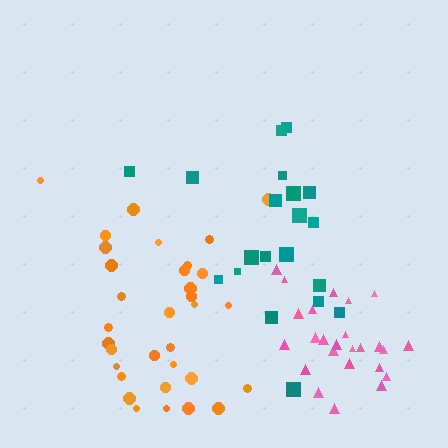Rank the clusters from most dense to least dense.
pink, orange, teal.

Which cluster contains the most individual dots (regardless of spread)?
Orange (33).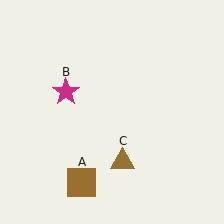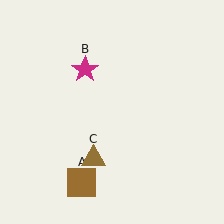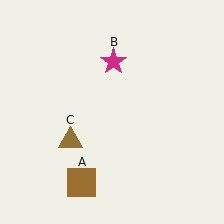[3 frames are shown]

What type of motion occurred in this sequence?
The magenta star (object B), brown triangle (object C) rotated clockwise around the center of the scene.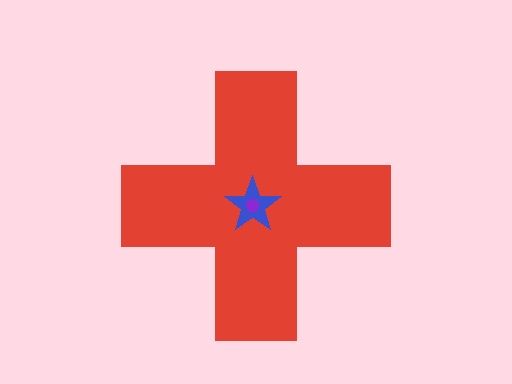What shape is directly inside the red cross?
The blue star.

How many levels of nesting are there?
3.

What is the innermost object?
The purple hexagon.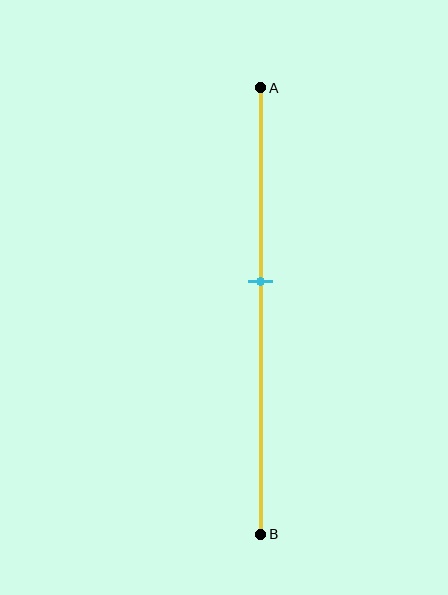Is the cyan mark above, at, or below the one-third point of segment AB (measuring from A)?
The cyan mark is below the one-third point of segment AB.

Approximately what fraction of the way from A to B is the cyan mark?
The cyan mark is approximately 45% of the way from A to B.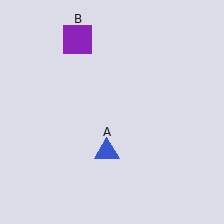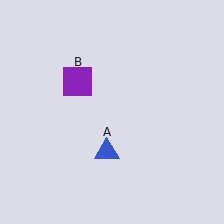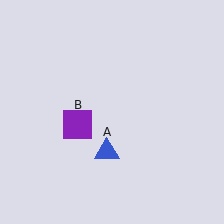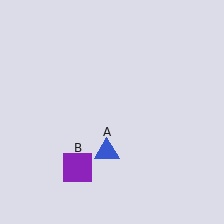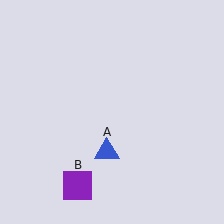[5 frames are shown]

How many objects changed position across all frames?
1 object changed position: purple square (object B).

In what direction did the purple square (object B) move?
The purple square (object B) moved down.